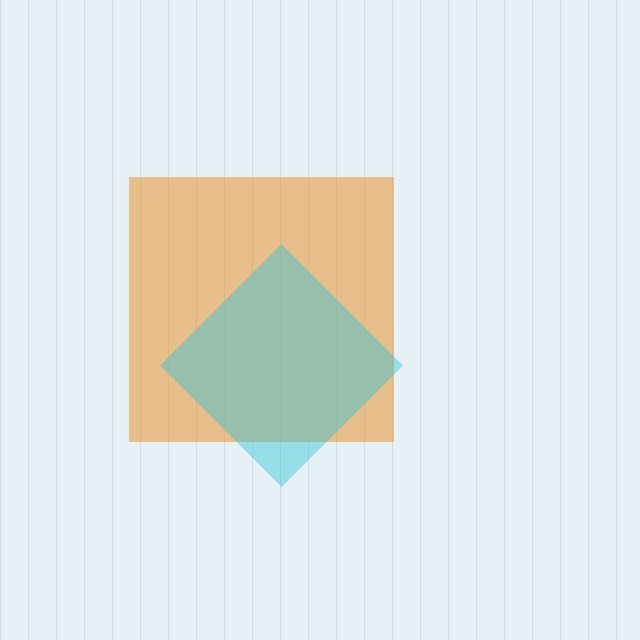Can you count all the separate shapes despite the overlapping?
Yes, there are 2 separate shapes.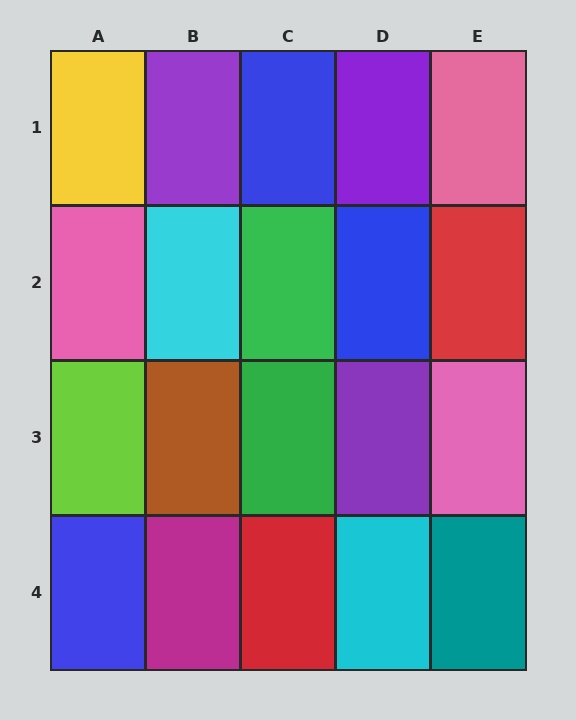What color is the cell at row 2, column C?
Green.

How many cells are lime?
1 cell is lime.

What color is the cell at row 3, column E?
Pink.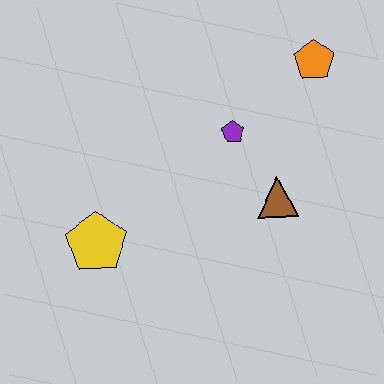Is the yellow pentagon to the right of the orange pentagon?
No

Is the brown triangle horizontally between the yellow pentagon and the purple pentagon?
No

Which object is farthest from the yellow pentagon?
The orange pentagon is farthest from the yellow pentagon.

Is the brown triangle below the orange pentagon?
Yes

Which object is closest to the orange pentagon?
The purple pentagon is closest to the orange pentagon.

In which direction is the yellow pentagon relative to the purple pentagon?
The yellow pentagon is to the left of the purple pentagon.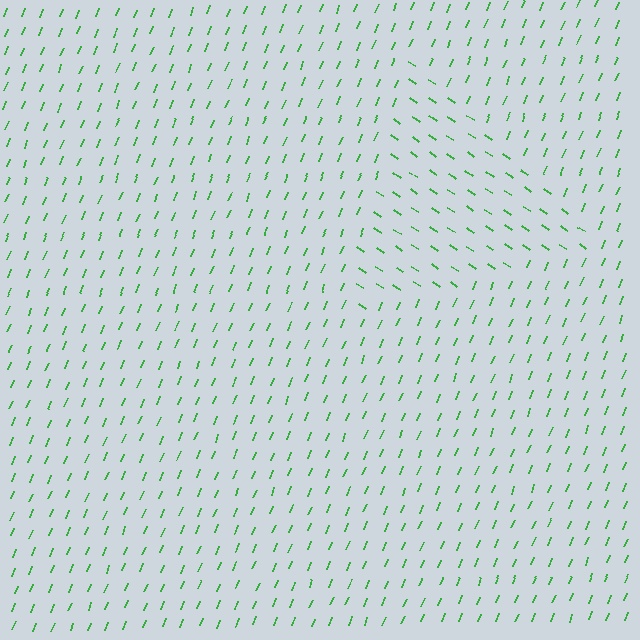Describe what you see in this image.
The image is filled with small green line segments. A triangle region in the image has lines oriented differently from the surrounding lines, creating a visible texture boundary.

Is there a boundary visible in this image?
Yes, there is a texture boundary formed by a change in line orientation.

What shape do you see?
I see a triangle.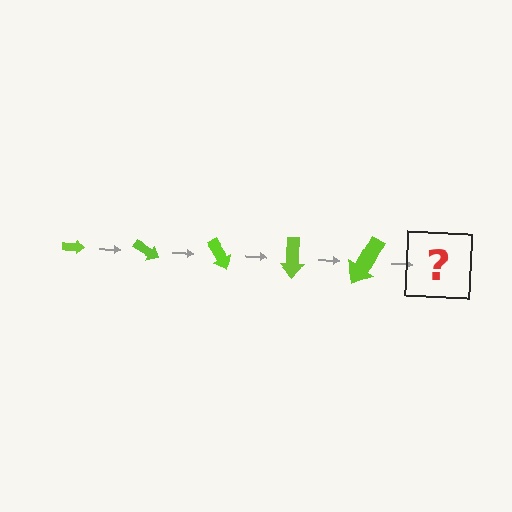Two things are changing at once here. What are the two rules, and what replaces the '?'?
The two rules are that the arrow grows larger each step and it rotates 30 degrees each step. The '?' should be an arrow, larger than the previous one and rotated 150 degrees from the start.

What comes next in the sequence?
The next element should be an arrow, larger than the previous one and rotated 150 degrees from the start.